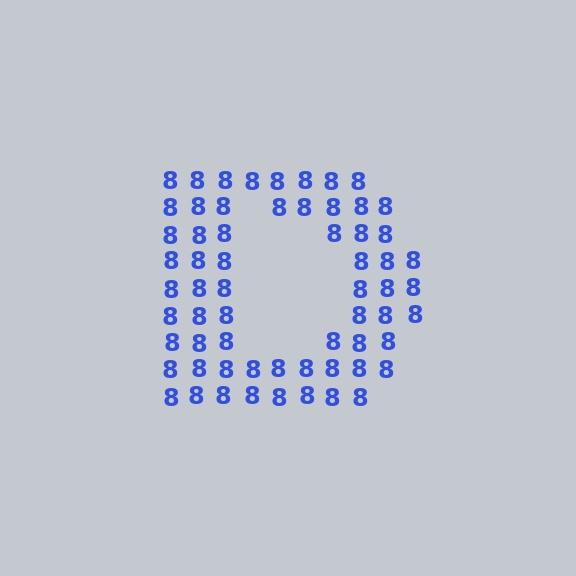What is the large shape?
The large shape is the letter D.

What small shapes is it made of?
It is made of small digit 8's.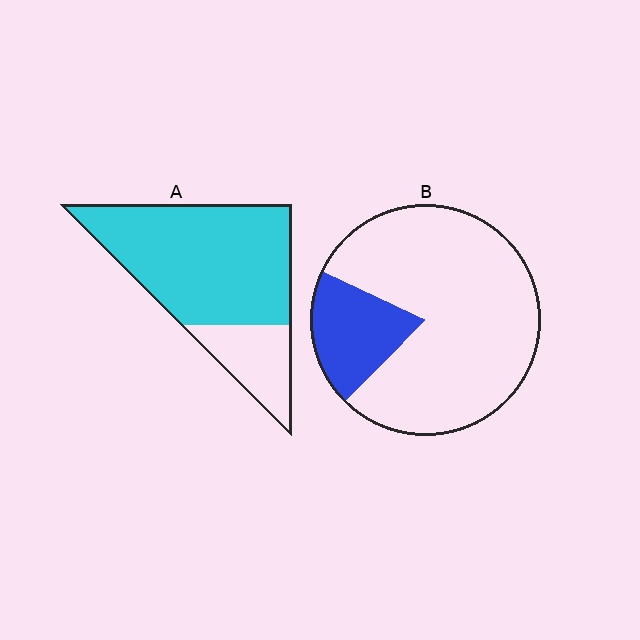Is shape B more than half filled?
No.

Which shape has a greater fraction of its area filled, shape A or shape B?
Shape A.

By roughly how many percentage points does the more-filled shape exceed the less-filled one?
By roughly 55 percentage points (A over B).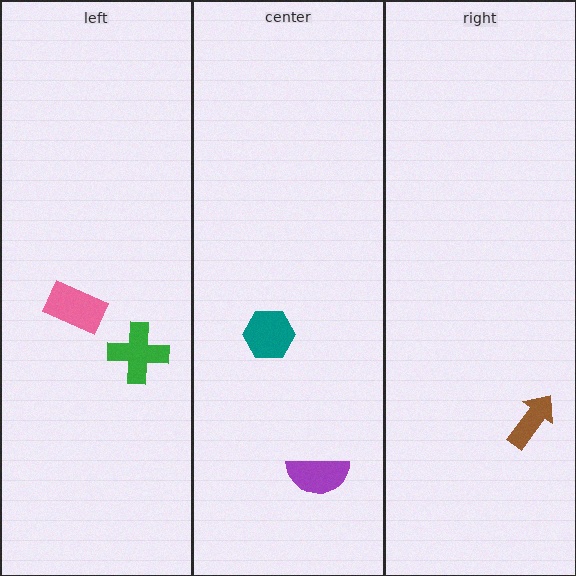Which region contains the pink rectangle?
The left region.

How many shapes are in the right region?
1.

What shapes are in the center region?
The teal hexagon, the purple semicircle.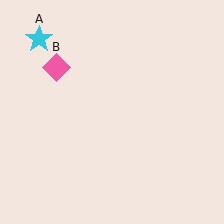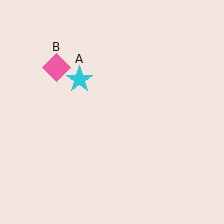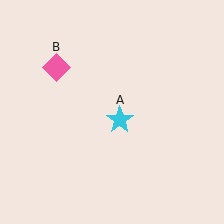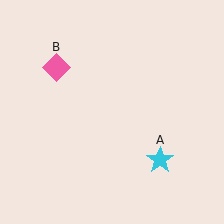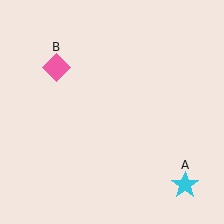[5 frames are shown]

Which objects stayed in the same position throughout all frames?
Pink diamond (object B) remained stationary.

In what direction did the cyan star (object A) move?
The cyan star (object A) moved down and to the right.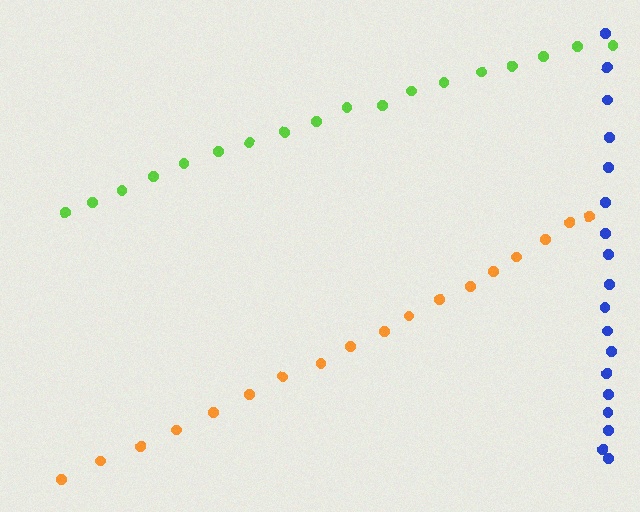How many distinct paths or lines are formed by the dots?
There are 3 distinct paths.